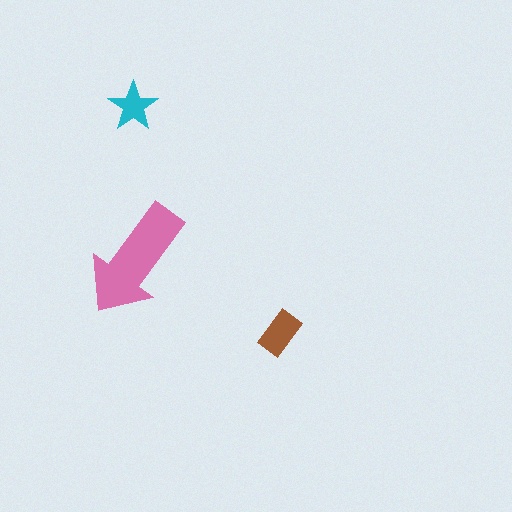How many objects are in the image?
There are 3 objects in the image.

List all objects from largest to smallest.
The pink arrow, the brown rectangle, the cyan star.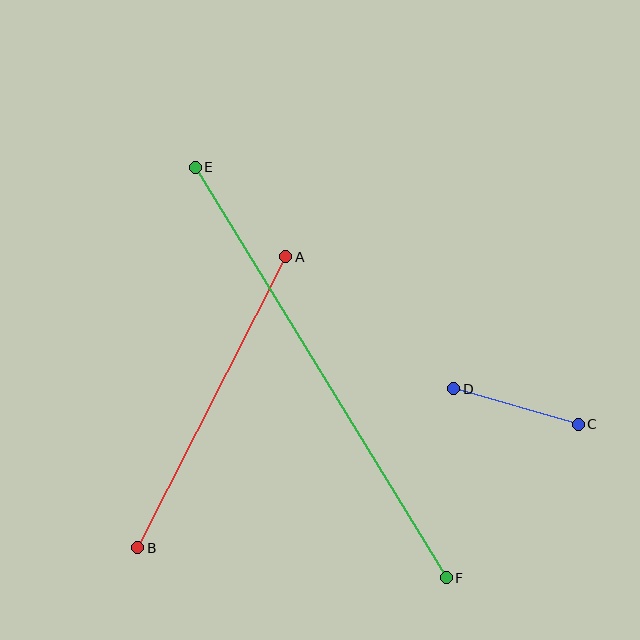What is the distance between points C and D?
The distance is approximately 129 pixels.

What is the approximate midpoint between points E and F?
The midpoint is at approximately (321, 373) pixels.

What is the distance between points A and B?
The distance is approximately 326 pixels.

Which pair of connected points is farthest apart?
Points E and F are farthest apart.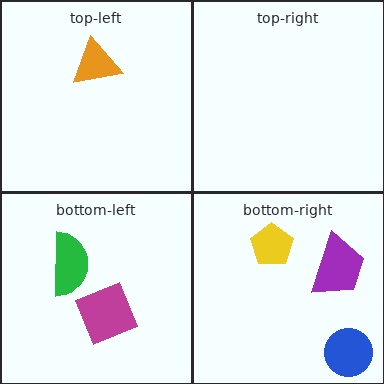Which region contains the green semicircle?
The bottom-left region.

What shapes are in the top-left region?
The orange triangle.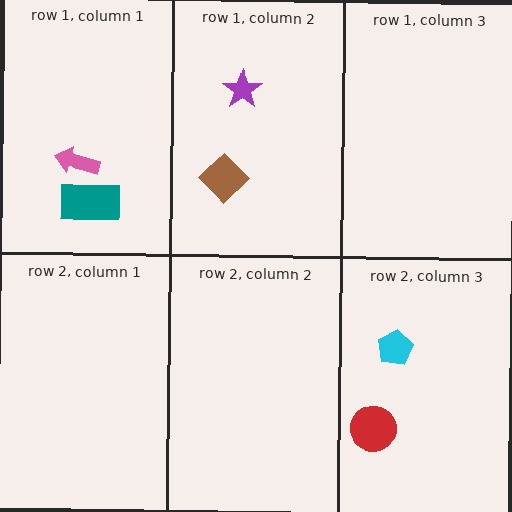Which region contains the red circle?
The row 2, column 3 region.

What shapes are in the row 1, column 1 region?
The pink arrow, the teal rectangle.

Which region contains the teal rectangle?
The row 1, column 1 region.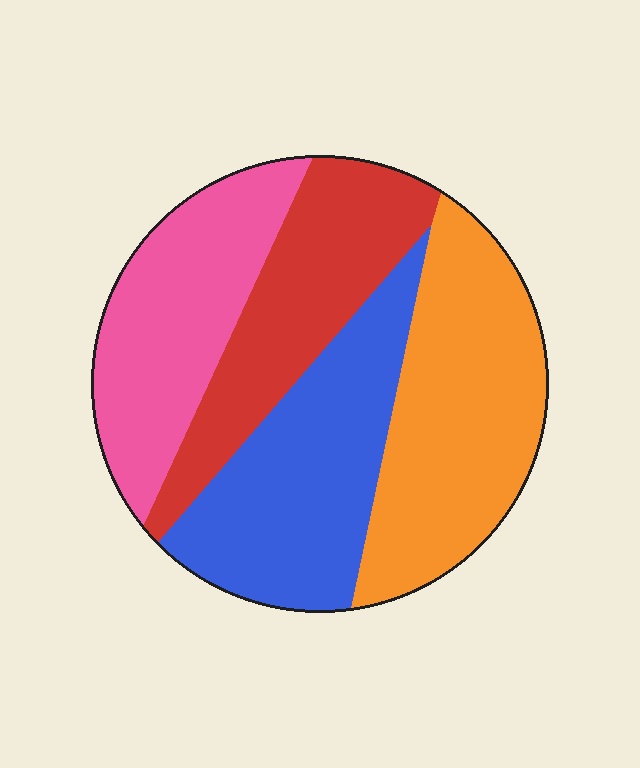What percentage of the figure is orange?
Orange takes up between a quarter and a half of the figure.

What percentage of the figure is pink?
Pink covers about 25% of the figure.